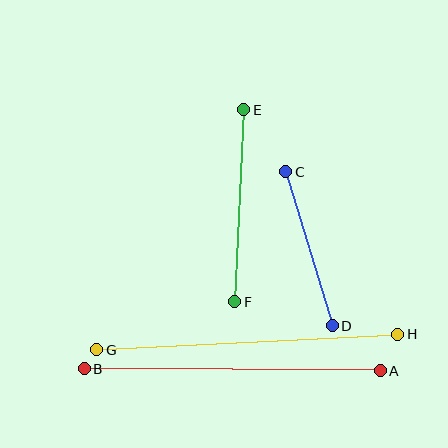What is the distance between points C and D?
The distance is approximately 161 pixels.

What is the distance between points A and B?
The distance is approximately 296 pixels.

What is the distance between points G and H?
The distance is approximately 301 pixels.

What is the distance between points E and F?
The distance is approximately 192 pixels.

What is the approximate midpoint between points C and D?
The midpoint is at approximately (309, 249) pixels.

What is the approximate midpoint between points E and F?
The midpoint is at approximately (239, 206) pixels.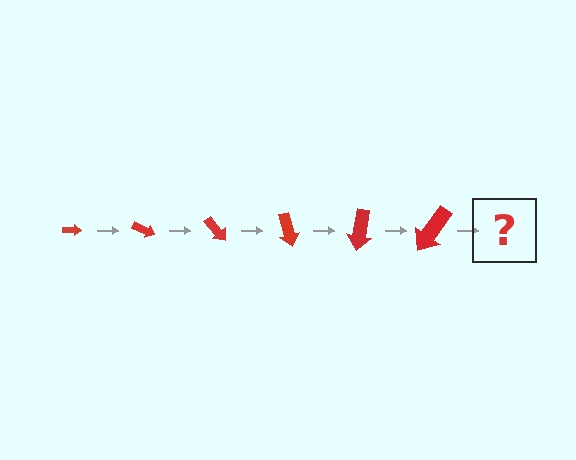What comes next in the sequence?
The next element should be an arrow, larger than the previous one and rotated 150 degrees from the start.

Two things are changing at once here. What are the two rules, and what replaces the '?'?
The two rules are that the arrow grows larger each step and it rotates 25 degrees each step. The '?' should be an arrow, larger than the previous one and rotated 150 degrees from the start.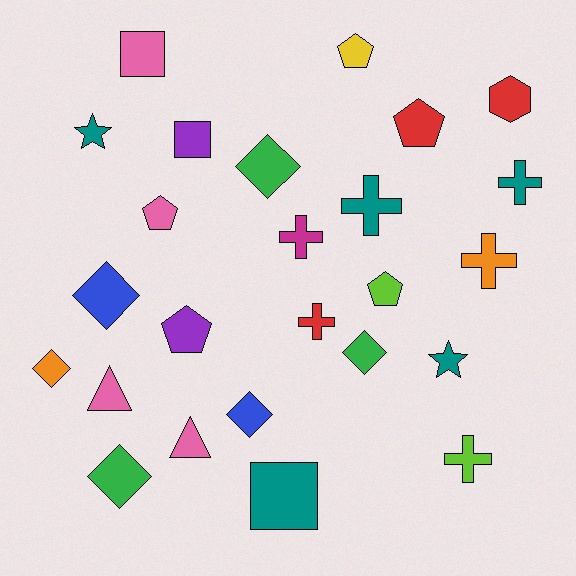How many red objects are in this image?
There are 3 red objects.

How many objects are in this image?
There are 25 objects.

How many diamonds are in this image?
There are 6 diamonds.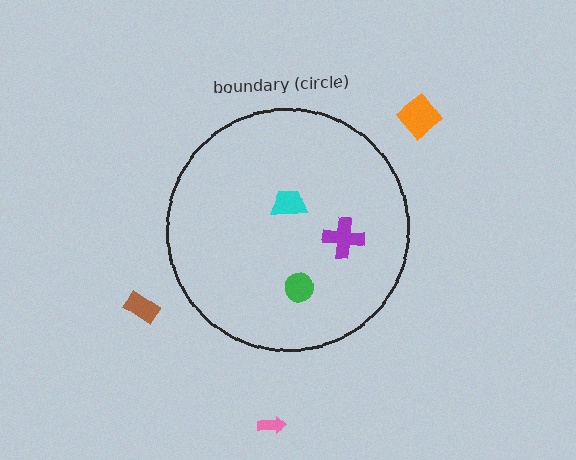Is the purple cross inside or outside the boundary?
Inside.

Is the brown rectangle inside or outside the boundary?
Outside.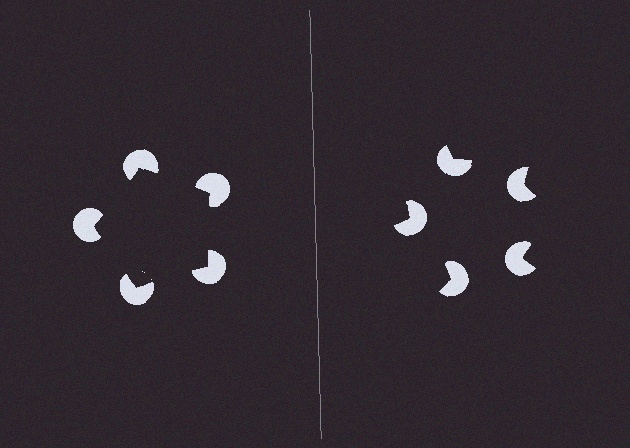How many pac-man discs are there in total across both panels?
10 — 5 on each side.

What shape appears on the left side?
An illusory pentagon.